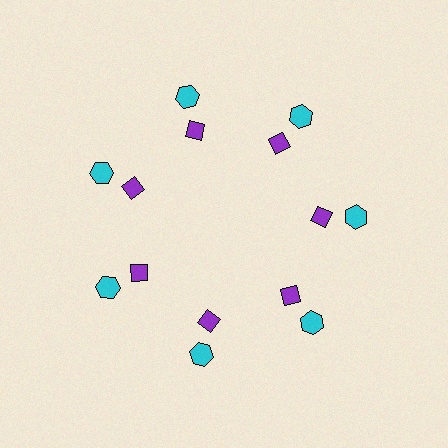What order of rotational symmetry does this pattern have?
This pattern has 7-fold rotational symmetry.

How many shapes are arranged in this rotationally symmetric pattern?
There are 14 shapes, arranged in 7 groups of 2.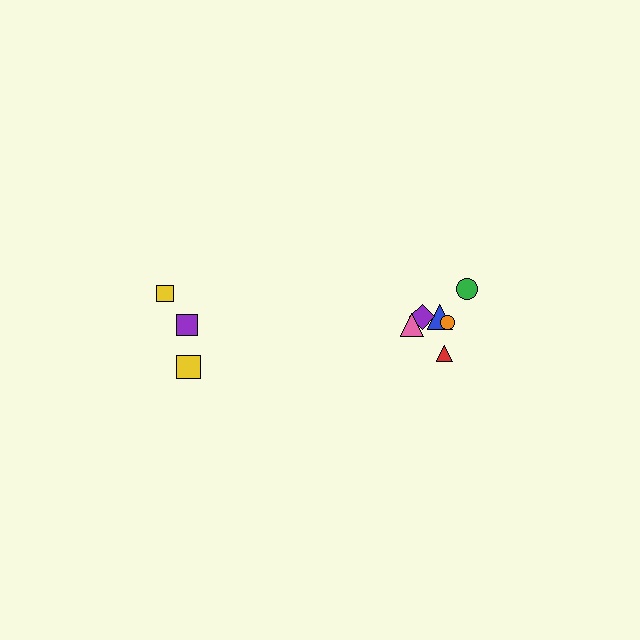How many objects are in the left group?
There are 3 objects.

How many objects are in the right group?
There are 6 objects.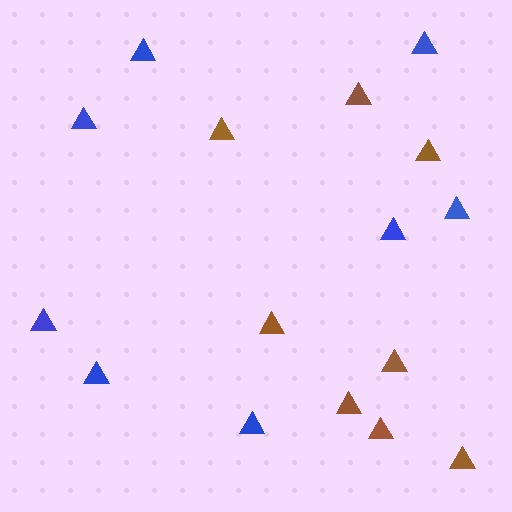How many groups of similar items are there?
There are 2 groups: one group of brown triangles (8) and one group of blue triangles (8).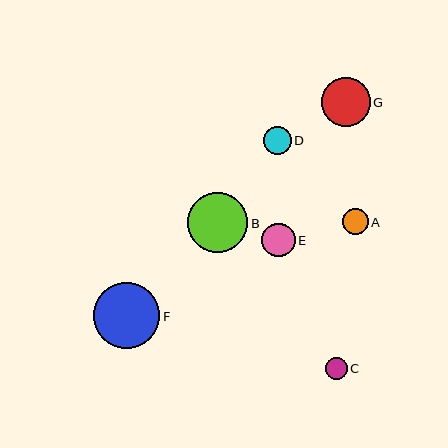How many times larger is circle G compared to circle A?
Circle G is approximately 1.9 times the size of circle A.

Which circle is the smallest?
Circle C is the smallest with a size of approximately 22 pixels.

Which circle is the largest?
Circle F is the largest with a size of approximately 66 pixels.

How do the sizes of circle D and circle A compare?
Circle D and circle A are approximately the same size.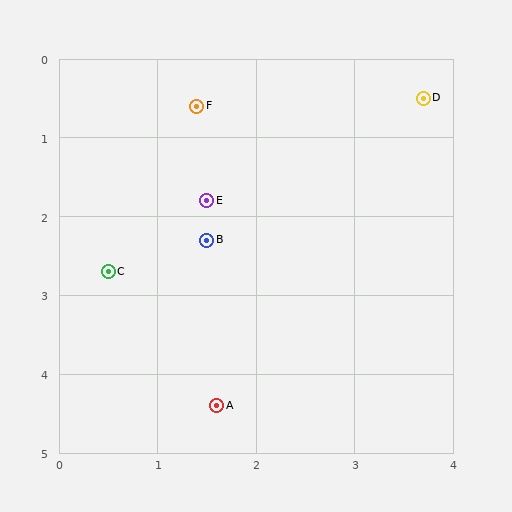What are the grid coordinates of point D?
Point D is at approximately (3.7, 0.5).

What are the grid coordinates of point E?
Point E is at approximately (1.5, 1.8).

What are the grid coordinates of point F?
Point F is at approximately (1.4, 0.6).